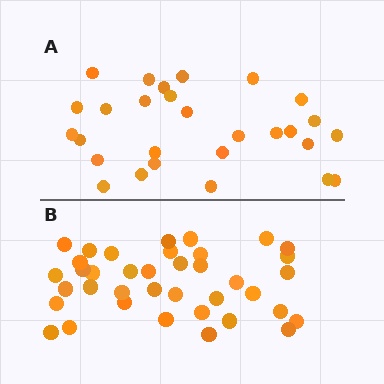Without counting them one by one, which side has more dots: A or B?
Region B (the bottom region) has more dots.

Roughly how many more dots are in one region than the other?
Region B has roughly 10 or so more dots than region A.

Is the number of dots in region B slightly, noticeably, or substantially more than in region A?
Region B has noticeably more, but not dramatically so. The ratio is roughly 1.4 to 1.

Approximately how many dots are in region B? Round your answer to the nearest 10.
About 40 dots. (The exact count is 38, which rounds to 40.)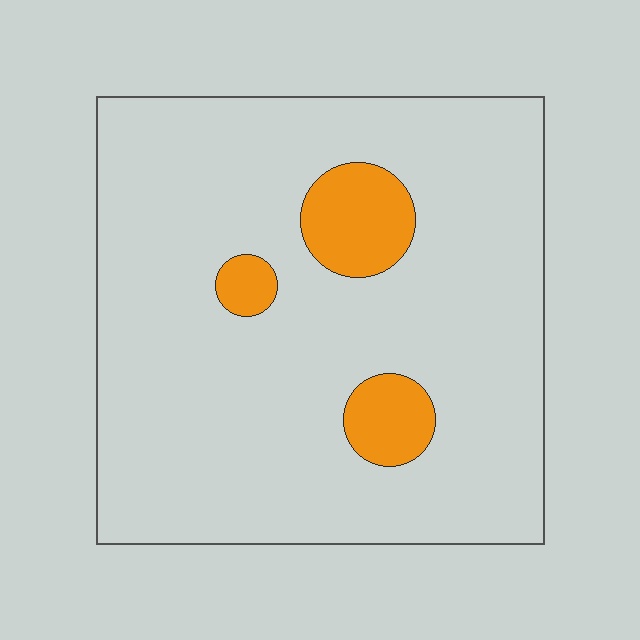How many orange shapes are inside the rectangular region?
3.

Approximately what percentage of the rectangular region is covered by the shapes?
Approximately 10%.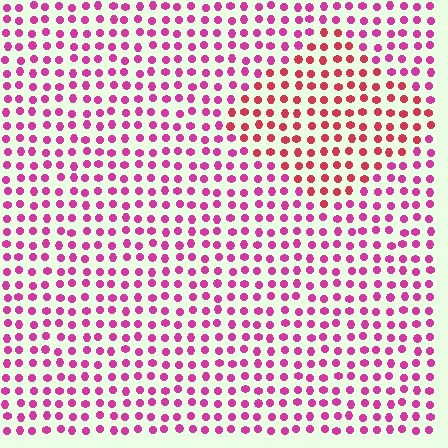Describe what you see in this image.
The image is filled with small magenta elements in a uniform arrangement. A diamond-shaped region is visible where the elements are tinted to a slightly different hue, forming a subtle color boundary.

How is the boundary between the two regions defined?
The boundary is defined purely by a slight shift in hue (about 32 degrees). Spacing, size, and orientation are identical on both sides.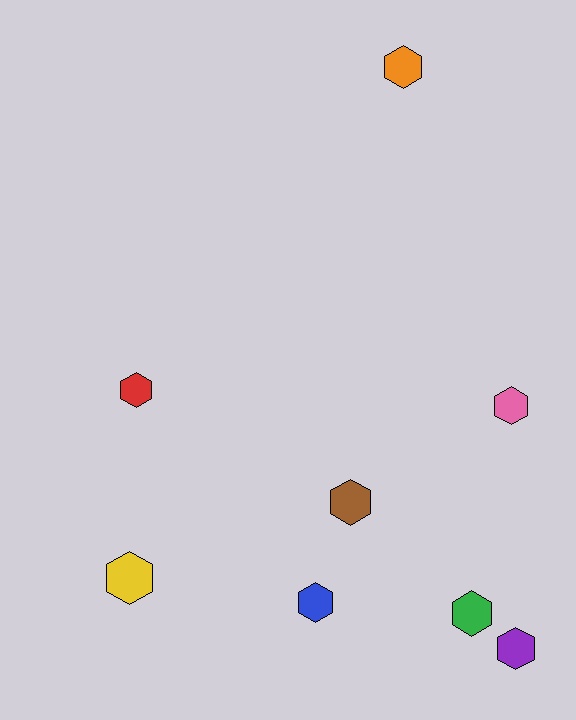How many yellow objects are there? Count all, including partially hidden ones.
There is 1 yellow object.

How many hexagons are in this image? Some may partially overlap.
There are 8 hexagons.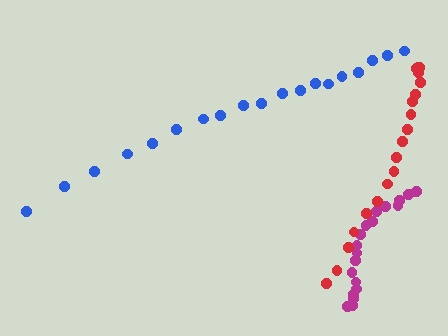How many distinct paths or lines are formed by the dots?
There are 3 distinct paths.